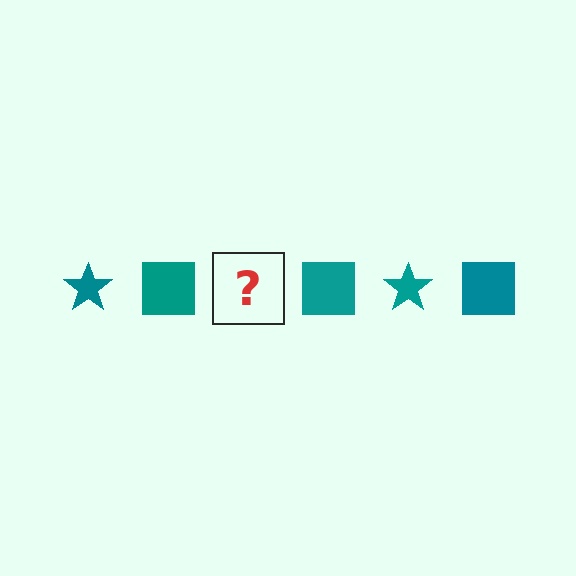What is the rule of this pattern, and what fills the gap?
The rule is that the pattern cycles through star, square shapes in teal. The gap should be filled with a teal star.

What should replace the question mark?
The question mark should be replaced with a teal star.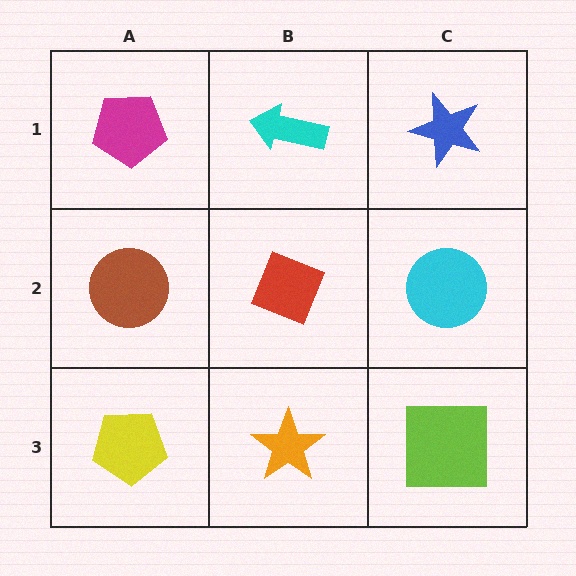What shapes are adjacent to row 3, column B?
A red diamond (row 2, column B), a yellow pentagon (row 3, column A), a lime square (row 3, column C).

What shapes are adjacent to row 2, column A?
A magenta pentagon (row 1, column A), a yellow pentagon (row 3, column A), a red diamond (row 2, column B).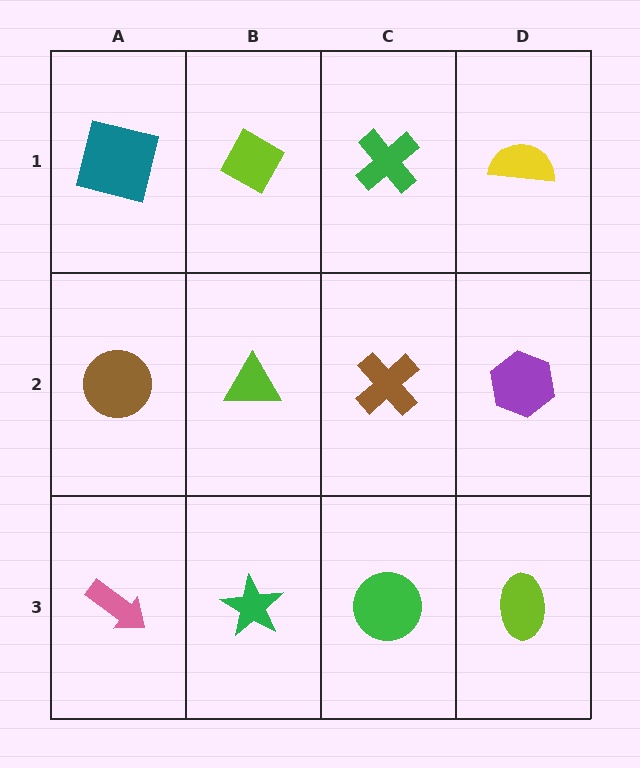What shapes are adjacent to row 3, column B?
A lime triangle (row 2, column B), a pink arrow (row 3, column A), a green circle (row 3, column C).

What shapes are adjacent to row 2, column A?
A teal square (row 1, column A), a pink arrow (row 3, column A), a lime triangle (row 2, column B).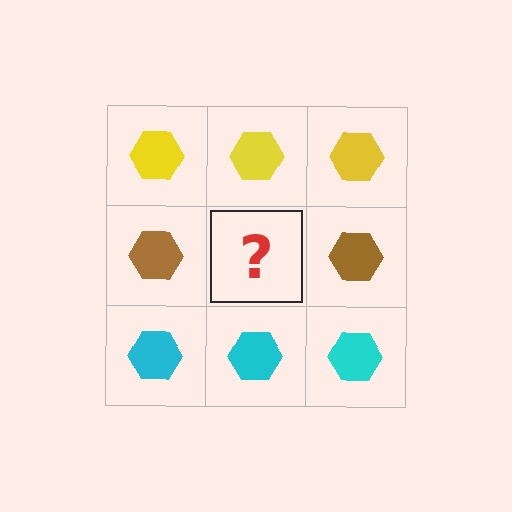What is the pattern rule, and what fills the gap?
The rule is that each row has a consistent color. The gap should be filled with a brown hexagon.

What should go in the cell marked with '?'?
The missing cell should contain a brown hexagon.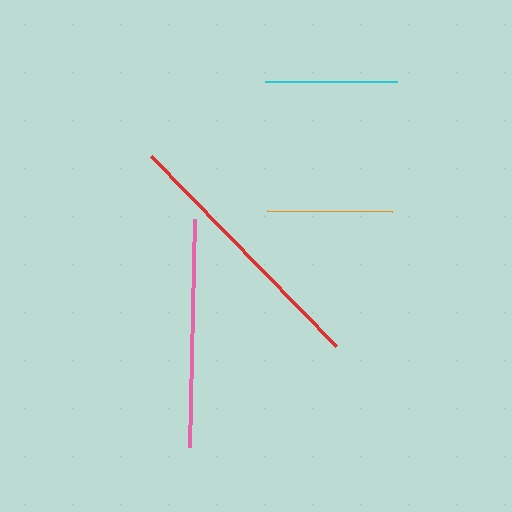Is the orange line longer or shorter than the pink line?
The pink line is longer than the orange line.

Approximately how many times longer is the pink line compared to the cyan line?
The pink line is approximately 1.7 times the length of the cyan line.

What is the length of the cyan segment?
The cyan segment is approximately 132 pixels long.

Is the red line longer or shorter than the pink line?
The red line is longer than the pink line.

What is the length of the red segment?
The red segment is approximately 265 pixels long.